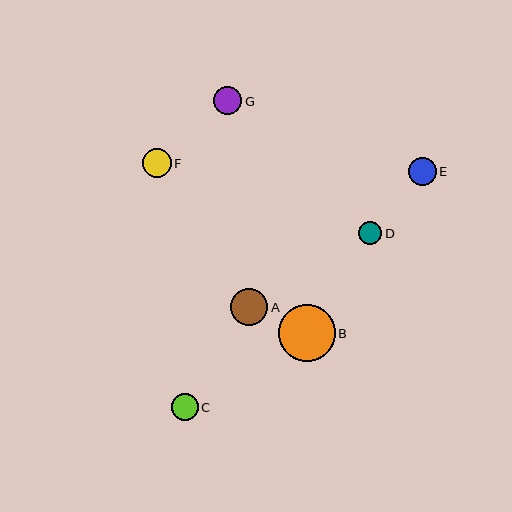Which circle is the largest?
Circle B is the largest with a size of approximately 56 pixels.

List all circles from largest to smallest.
From largest to smallest: B, A, F, G, E, C, D.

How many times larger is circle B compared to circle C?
Circle B is approximately 2.1 times the size of circle C.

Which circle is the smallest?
Circle D is the smallest with a size of approximately 23 pixels.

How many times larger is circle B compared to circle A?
Circle B is approximately 1.5 times the size of circle A.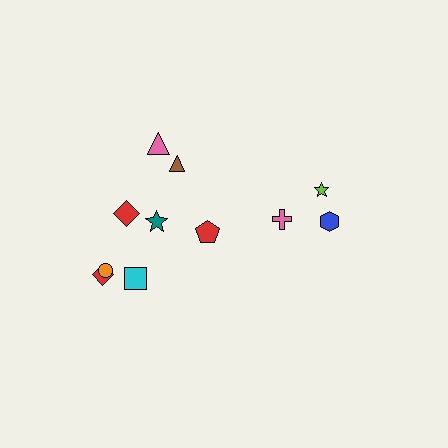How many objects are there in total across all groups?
There are 11 objects.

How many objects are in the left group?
There are 8 objects.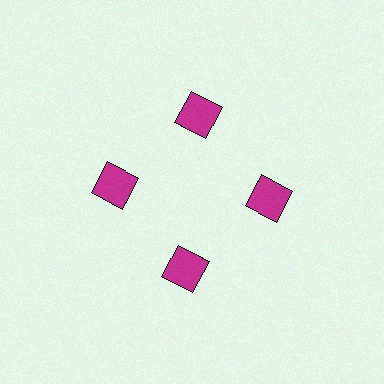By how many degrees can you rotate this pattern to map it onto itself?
The pattern maps onto itself every 90 degrees of rotation.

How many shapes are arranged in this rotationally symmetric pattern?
There are 4 shapes, arranged in 4 groups of 1.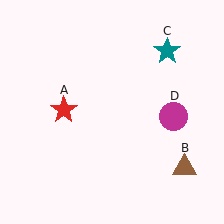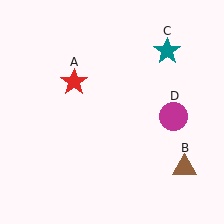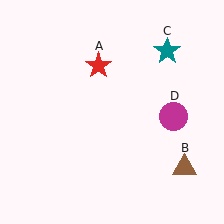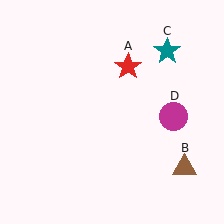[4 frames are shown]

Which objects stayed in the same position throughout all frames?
Brown triangle (object B) and teal star (object C) and magenta circle (object D) remained stationary.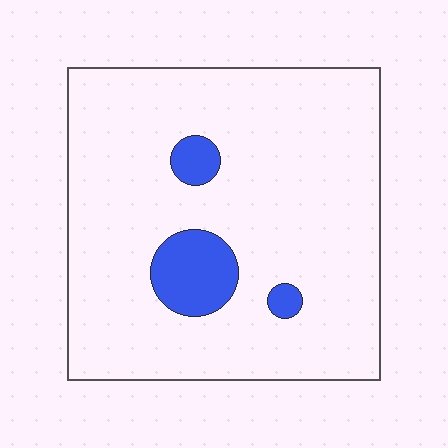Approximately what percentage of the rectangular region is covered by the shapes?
Approximately 10%.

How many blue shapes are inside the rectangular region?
3.